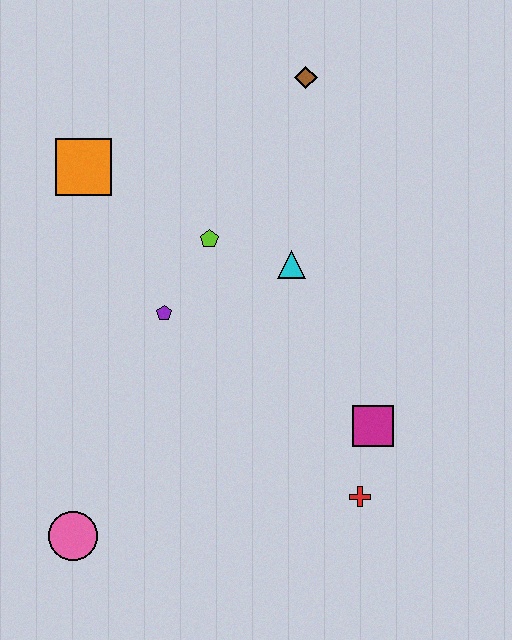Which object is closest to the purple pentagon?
The lime pentagon is closest to the purple pentagon.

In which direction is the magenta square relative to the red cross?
The magenta square is above the red cross.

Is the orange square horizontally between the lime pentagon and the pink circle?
Yes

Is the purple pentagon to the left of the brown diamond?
Yes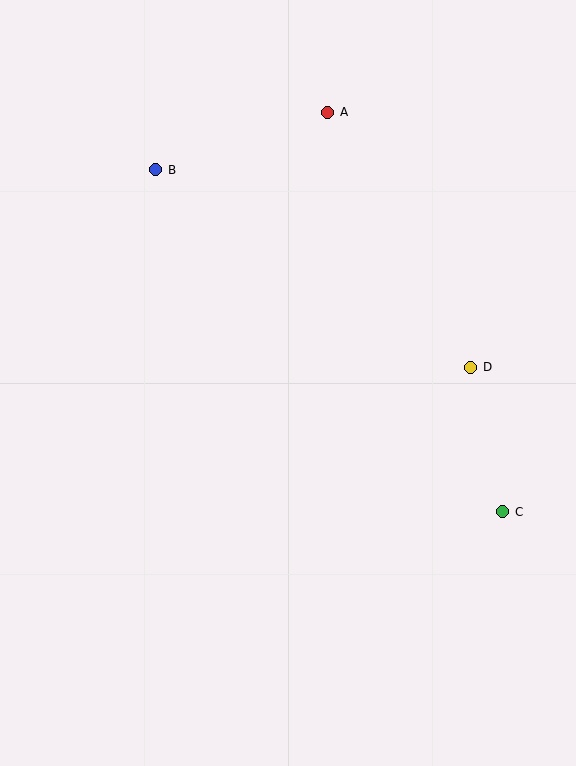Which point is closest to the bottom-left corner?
Point C is closest to the bottom-left corner.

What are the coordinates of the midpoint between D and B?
The midpoint between D and B is at (313, 269).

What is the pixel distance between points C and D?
The distance between C and D is 148 pixels.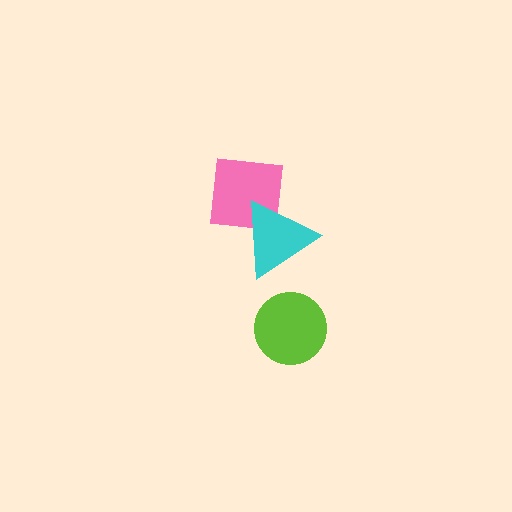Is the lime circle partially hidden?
No, no other shape covers it.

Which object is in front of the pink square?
The cyan triangle is in front of the pink square.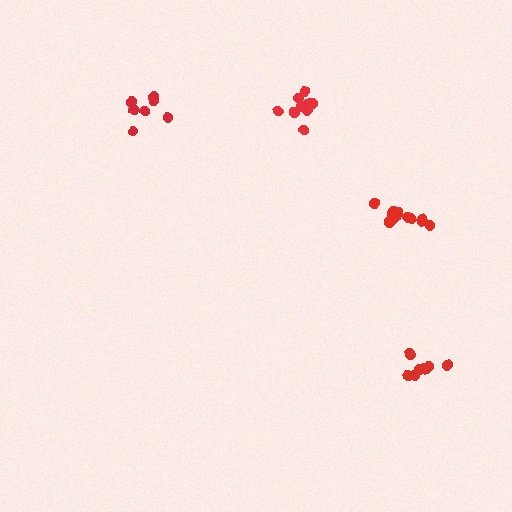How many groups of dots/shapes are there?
There are 4 groups.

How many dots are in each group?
Group 1: 9 dots, Group 2: 7 dots, Group 3: 10 dots, Group 4: 12 dots (38 total).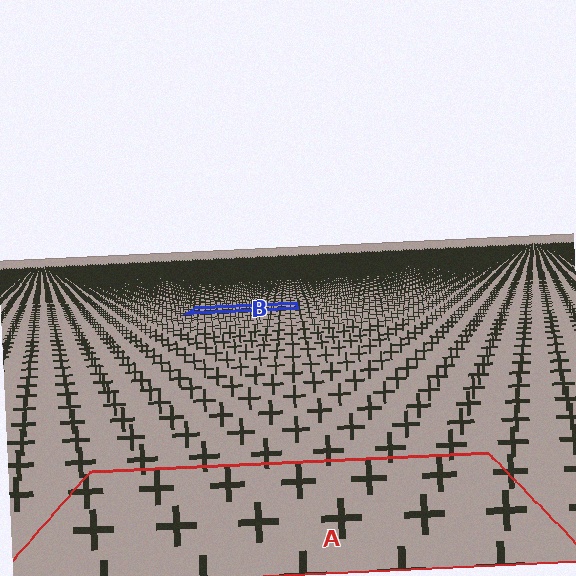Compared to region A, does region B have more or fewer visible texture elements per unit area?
Region B has more texture elements per unit area — they are packed more densely because it is farther away.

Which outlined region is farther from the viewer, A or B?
Region B is farther from the viewer — the texture elements inside it appear smaller and more densely packed.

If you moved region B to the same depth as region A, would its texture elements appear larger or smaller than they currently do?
They would appear larger. At a closer depth, the same texture elements are projected at a bigger on-screen size.